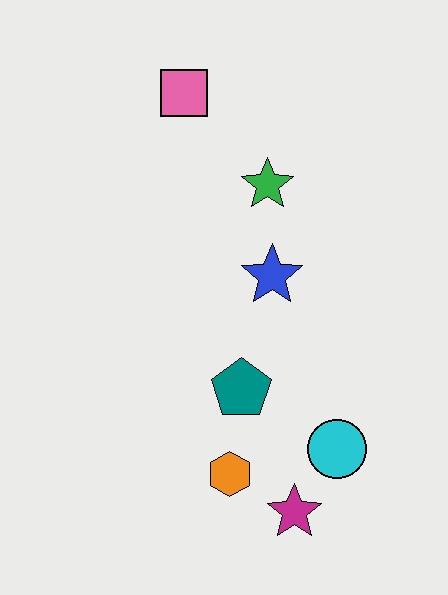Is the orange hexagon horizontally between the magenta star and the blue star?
No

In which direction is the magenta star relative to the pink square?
The magenta star is below the pink square.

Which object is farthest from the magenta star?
The pink square is farthest from the magenta star.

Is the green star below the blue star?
No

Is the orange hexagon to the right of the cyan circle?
No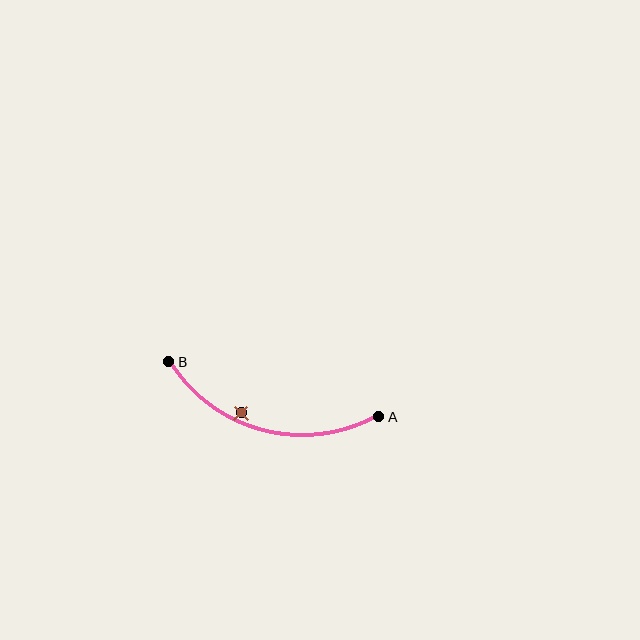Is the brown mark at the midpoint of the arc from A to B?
No — the brown mark does not lie on the arc at all. It sits slightly inside the curve.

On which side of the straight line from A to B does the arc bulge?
The arc bulges below the straight line connecting A and B.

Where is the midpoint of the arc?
The arc midpoint is the point on the curve farthest from the straight line joining A and B. It sits below that line.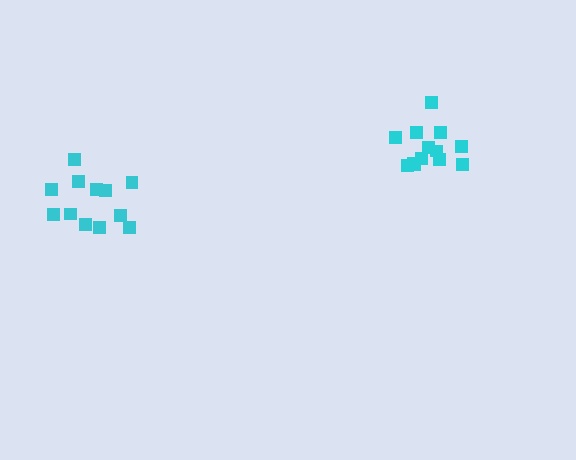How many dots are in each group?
Group 1: 12 dots, Group 2: 13 dots (25 total).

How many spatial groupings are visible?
There are 2 spatial groupings.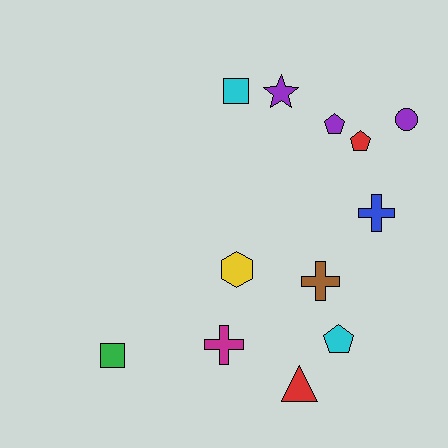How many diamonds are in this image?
There are no diamonds.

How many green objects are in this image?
There is 1 green object.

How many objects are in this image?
There are 12 objects.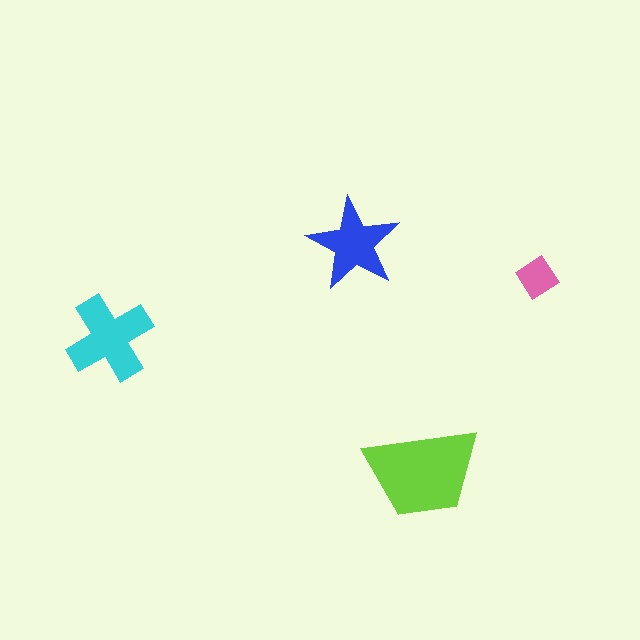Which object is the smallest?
The pink diamond.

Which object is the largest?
The lime trapezoid.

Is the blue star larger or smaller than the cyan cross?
Smaller.